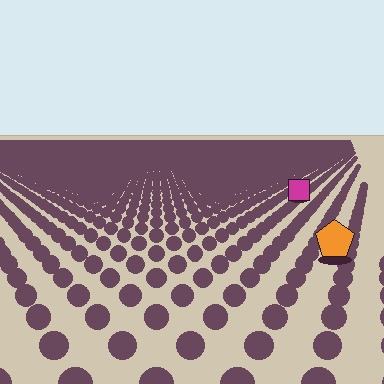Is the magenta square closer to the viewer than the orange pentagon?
No. The orange pentagon is closer — you can tell from the texture gradient: the ground texture is coarser near it.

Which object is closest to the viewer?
The orange pentagon is closest. The texture marks near it are larger and more spread out.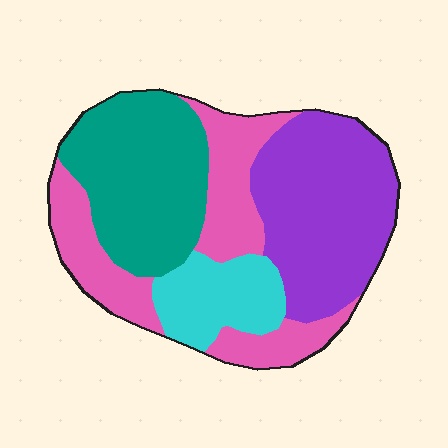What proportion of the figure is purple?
Purple takes up about one third (1/3) of the figure.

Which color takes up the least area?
Cyan, at roughly 15%.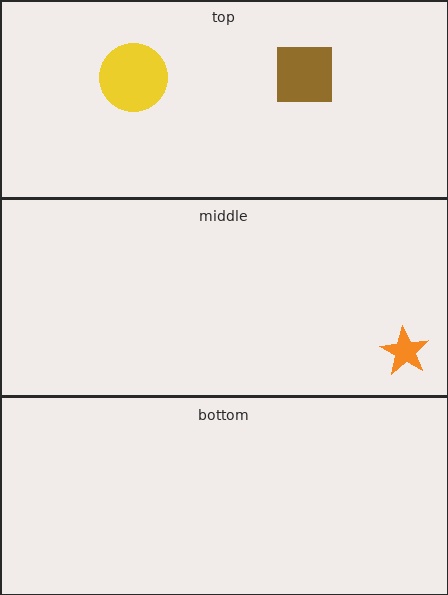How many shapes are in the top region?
2.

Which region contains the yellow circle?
The top region.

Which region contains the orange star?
The middle region.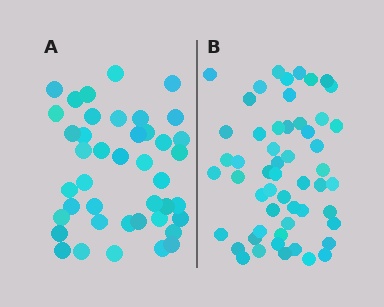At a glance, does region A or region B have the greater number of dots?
Region B (the right region) has more dots.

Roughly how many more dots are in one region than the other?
Region B has roughly 12 or so more dots than region A.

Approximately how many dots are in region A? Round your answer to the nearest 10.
About 40 dots. (The exact count is 42, which rounds to 40.)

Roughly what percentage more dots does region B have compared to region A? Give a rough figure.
About 30% more.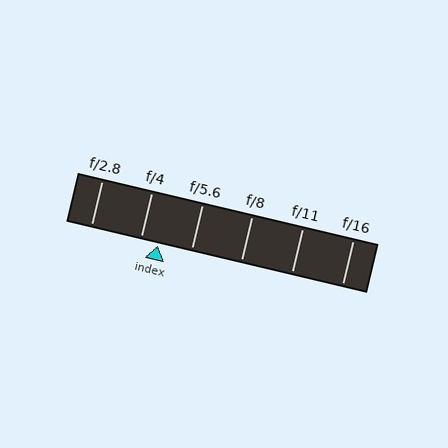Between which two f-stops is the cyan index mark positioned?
The index mark is between f/4 and f/5.6.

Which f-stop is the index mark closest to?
The index mark is closest to f/4.